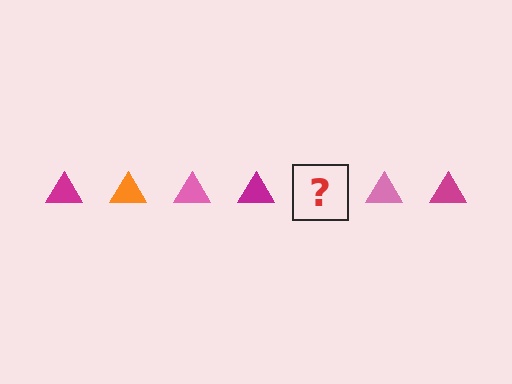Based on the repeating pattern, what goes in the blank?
The blank should be an orange triangle.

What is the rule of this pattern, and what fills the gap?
The rule is that the pattern cycles through magenta, orange, pink triangles. The gap should be filled with an orange triangle.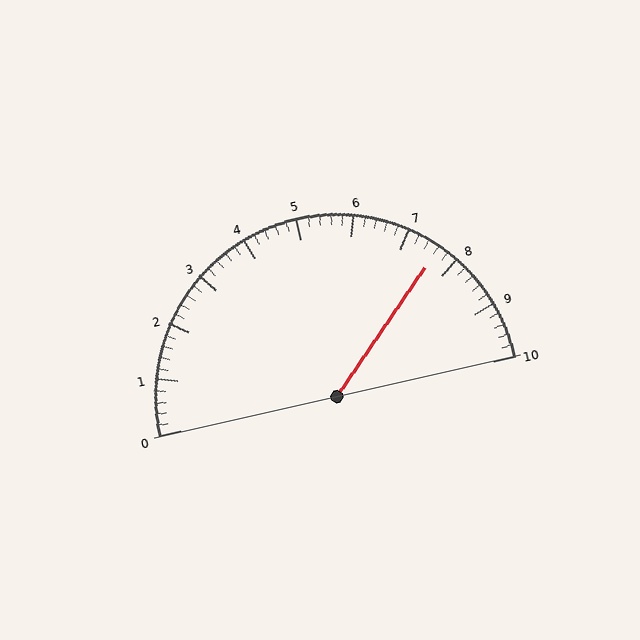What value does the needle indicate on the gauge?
The needle indicates approximately 7.6.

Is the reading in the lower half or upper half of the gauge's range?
The reading is in the upper half of the range (0 to 10).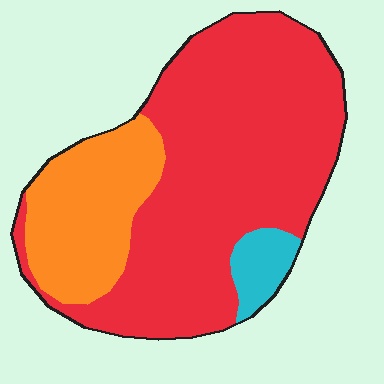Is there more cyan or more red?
Red.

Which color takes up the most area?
Red, at roughly 70%.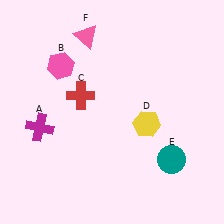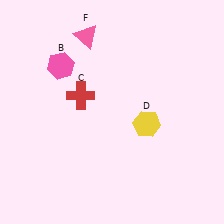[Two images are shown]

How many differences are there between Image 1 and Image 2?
There are 2 differences between the two images.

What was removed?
The magenta cross (A), the teal circle (E) were removed in Image 2.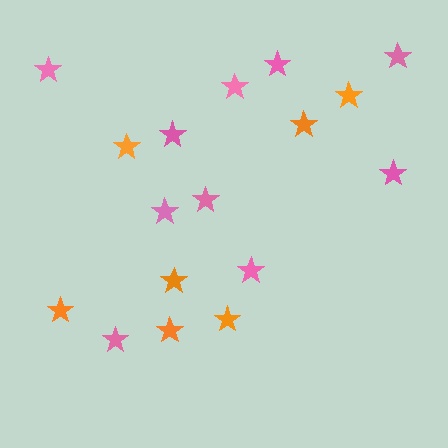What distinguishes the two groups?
There are 2 groups: one group of orange stars (7) and one group of pink stars (10).